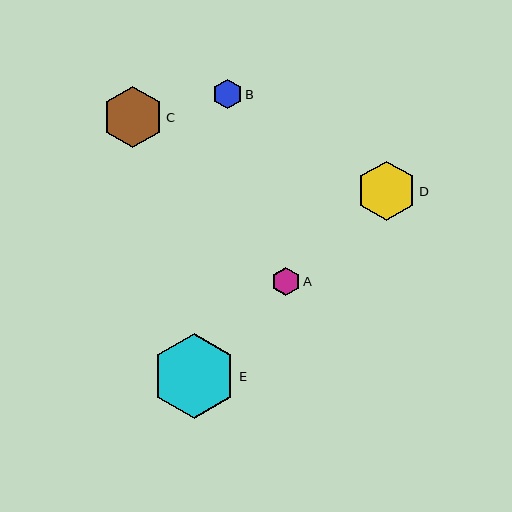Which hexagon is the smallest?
Hexagon A is the smallest with a size of approximately 29 pixels.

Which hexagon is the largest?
Hexagon E is the largest with a size of approximately 84 pixels.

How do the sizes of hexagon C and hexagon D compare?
Hexagon C and hexagon D are approximately the same size.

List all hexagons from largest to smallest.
From largest to smallest: E, C, D, B, A.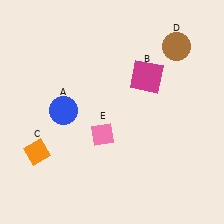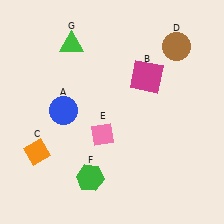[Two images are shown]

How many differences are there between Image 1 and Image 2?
There are 2 differences between the two images.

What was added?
A green hexagon (F), a green triangle (G) were added in Image 2.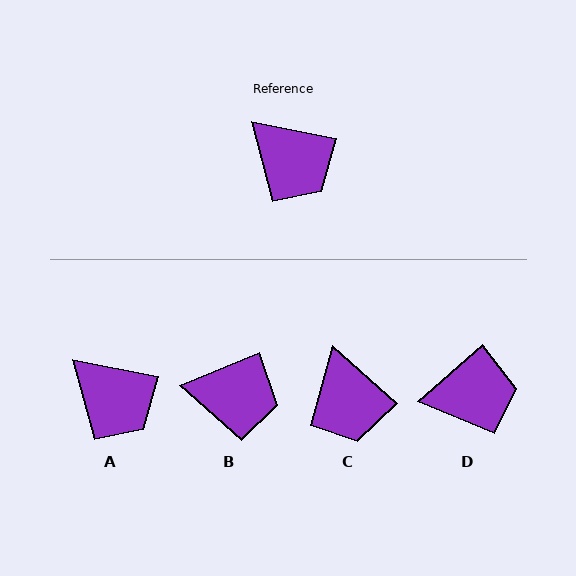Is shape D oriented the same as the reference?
No, it is off by about 53 degrees.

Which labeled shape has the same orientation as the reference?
A.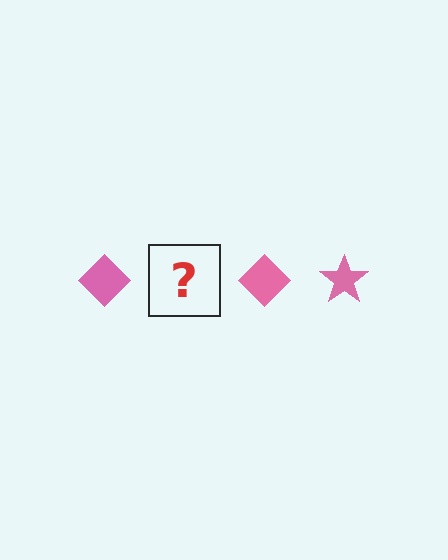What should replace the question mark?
The question mark should be replaced with a pink star.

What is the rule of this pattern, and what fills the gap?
The rule is that the pattern cycles through diamond, star shapes in pink. The gap should be filled with a pink star.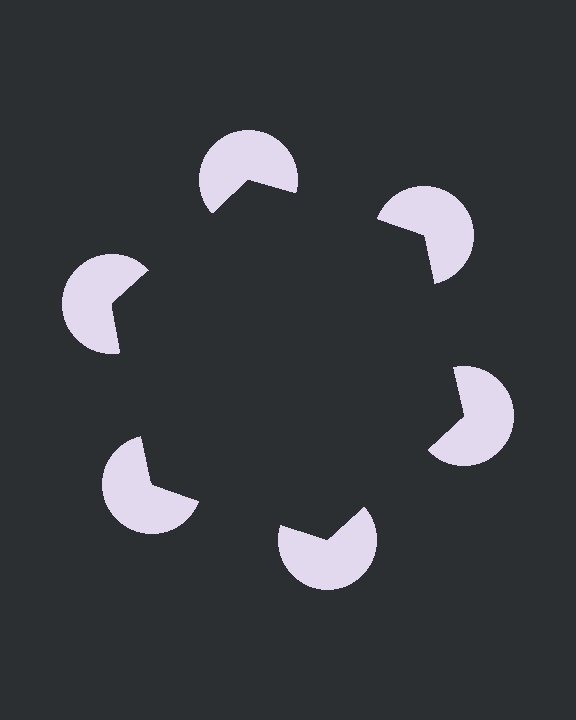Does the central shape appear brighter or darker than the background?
It typically appears slightly darker than the background, even though no actual brightness change is drawn.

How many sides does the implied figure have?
6 sides.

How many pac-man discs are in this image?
There are 6 — one at each vertex of the illusory hexagon.